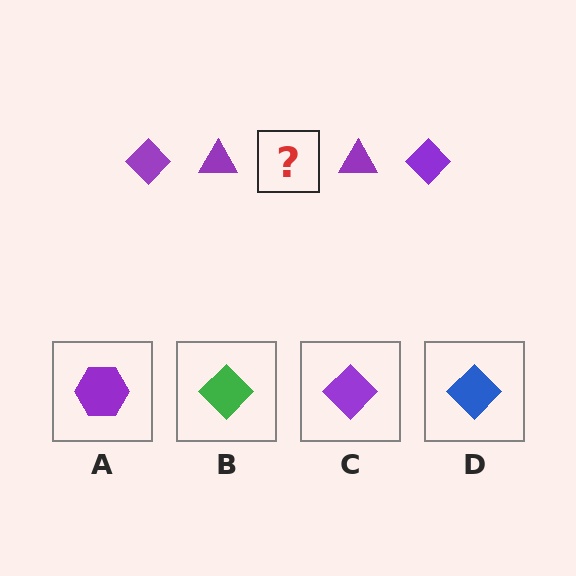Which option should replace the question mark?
Option C.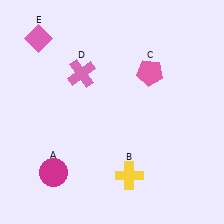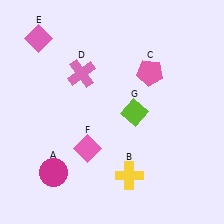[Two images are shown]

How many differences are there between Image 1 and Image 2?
There are 2 differences between the two images.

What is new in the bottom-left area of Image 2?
A pink diamond (F) was added in the bottom-left area of Image 2.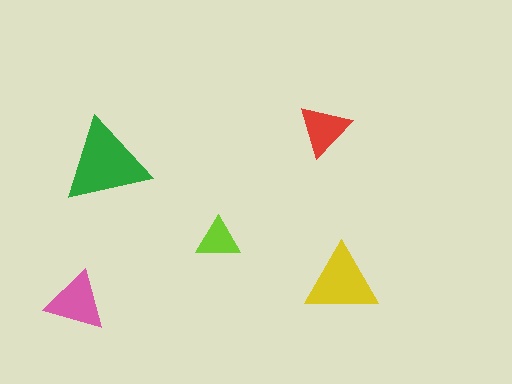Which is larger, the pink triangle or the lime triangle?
The pink one.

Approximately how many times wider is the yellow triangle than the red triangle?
About 1.5 times wider.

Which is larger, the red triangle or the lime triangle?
The red one.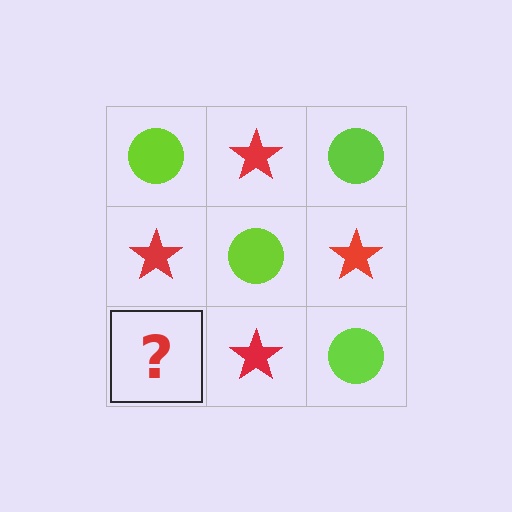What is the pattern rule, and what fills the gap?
The rule is that it alternates lime circle and red star in a checkerboard pattern. The gap should be filled with a lime circle.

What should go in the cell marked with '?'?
The missing cell should contain a lime circle.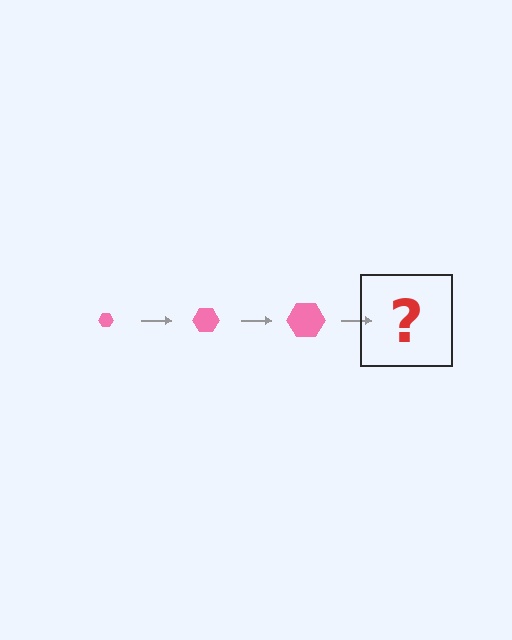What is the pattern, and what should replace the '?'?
The pattern is that the hexagon gets progressively larger each step. The '?' should be a pink hexagon, larger than the previous one.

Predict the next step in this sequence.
The next step is a pink hexagon, larger than the previous one.